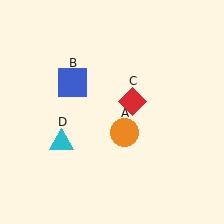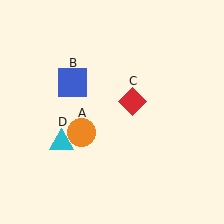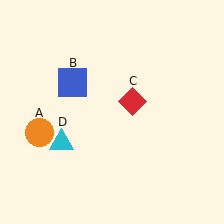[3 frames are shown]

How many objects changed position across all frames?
1 object changed position: orange circle (object A).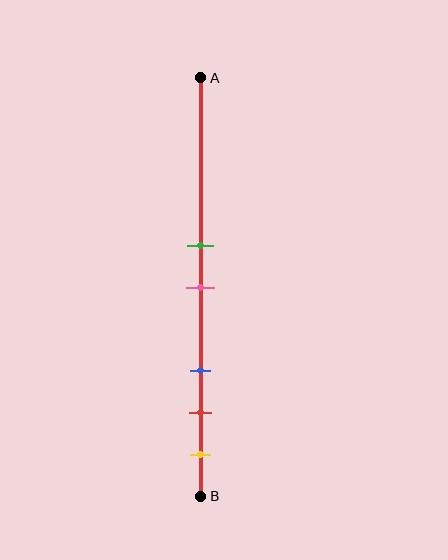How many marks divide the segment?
There are 5 marks dividing the segment.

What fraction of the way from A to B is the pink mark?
The pink mark is approximately 50% (0.5) of the way from A to B.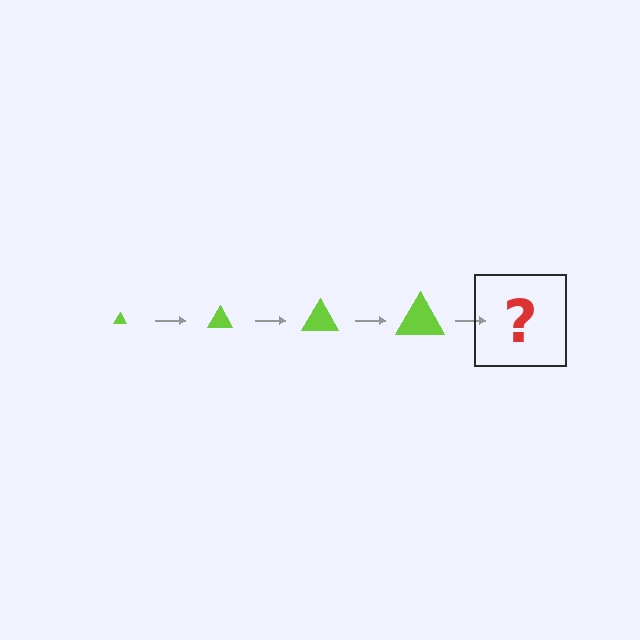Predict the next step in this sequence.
The next step is a lime triangle, larger than the previous one.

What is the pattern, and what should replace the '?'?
The pattern is that the triangle gets progressively larger each step. The '?' should be a lime triangle, larger than the previous one.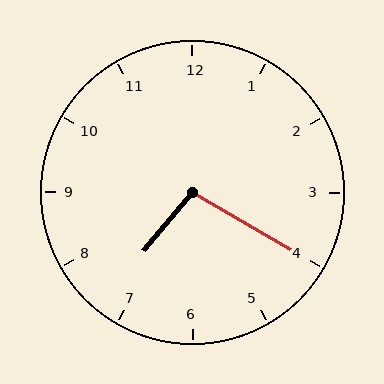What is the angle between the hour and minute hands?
Approximately 100 degrees.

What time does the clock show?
7:20.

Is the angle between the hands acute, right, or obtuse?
It is obtuse.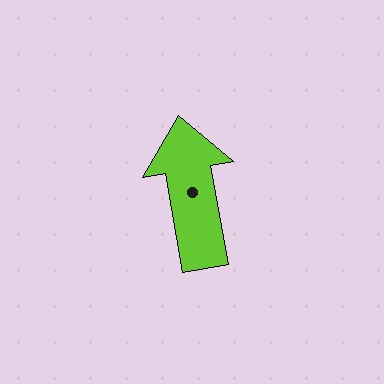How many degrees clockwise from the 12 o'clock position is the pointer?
Approximately 350 degrees.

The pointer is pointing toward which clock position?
Roughly 12 o'clock.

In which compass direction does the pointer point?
North.